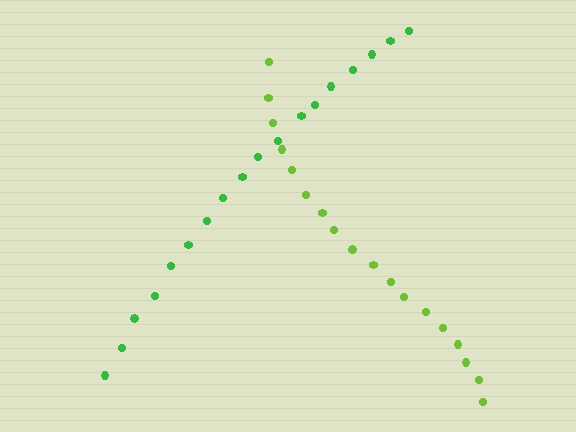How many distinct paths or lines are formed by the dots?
There are 2 distinct paths.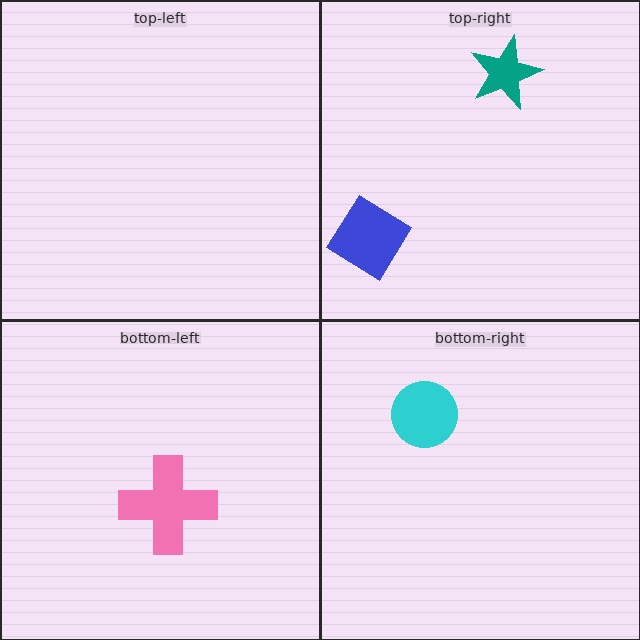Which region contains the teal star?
The top-right region.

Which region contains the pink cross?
The bottom-left region.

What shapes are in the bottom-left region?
The pink cross.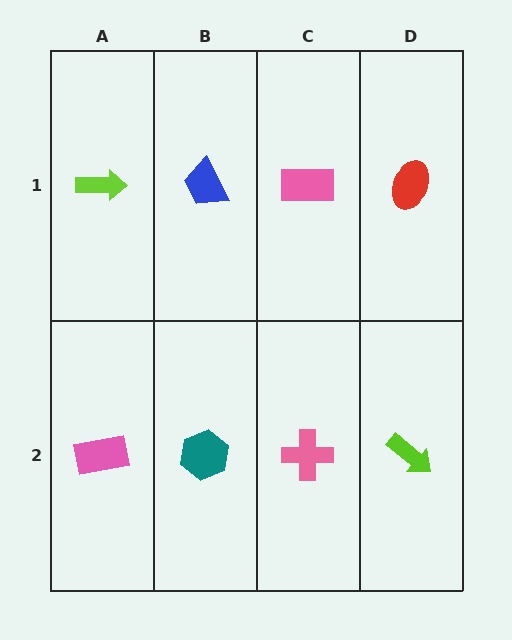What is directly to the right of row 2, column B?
A pink cross.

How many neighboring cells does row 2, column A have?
2.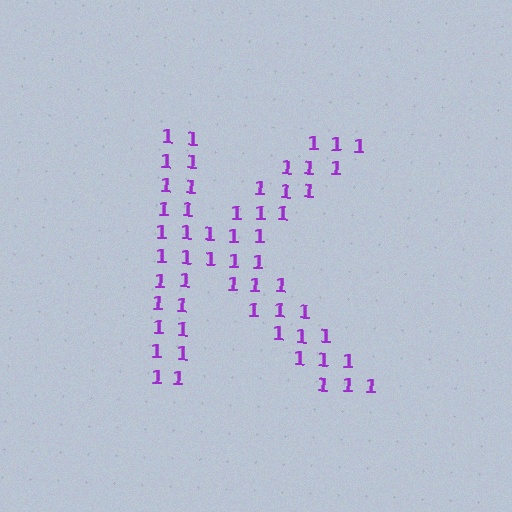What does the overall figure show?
The overall figure shows the letter K.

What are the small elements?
The small elements are digit 1's.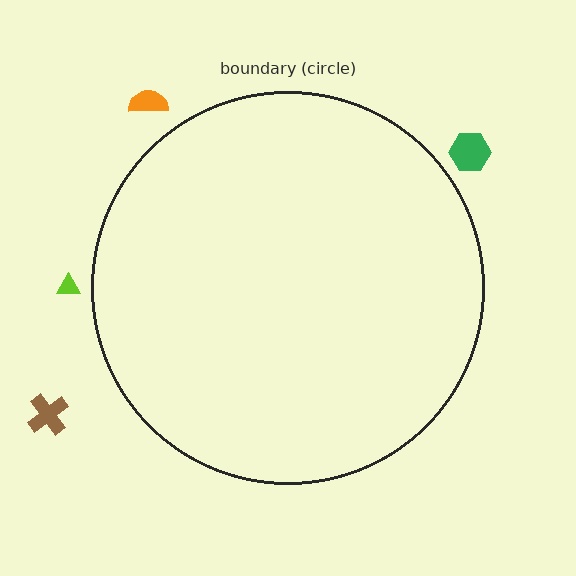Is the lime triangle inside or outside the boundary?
Outside.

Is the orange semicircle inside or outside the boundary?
Outside.